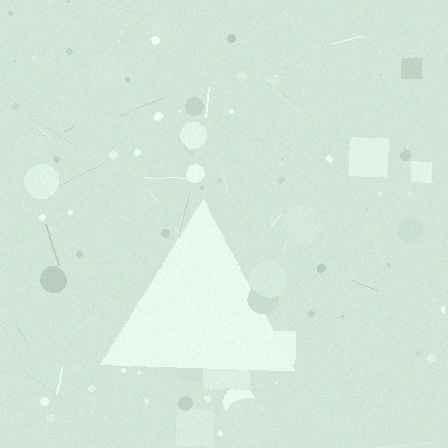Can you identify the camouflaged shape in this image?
The camouflaged shape is a triangle.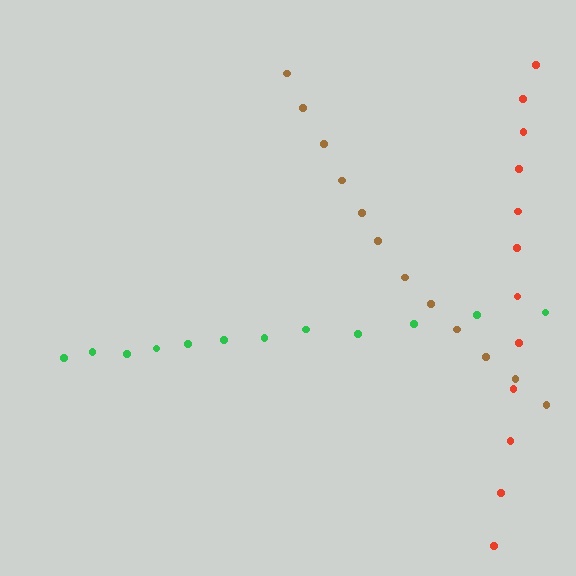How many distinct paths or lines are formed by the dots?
There are 3 distinct paths.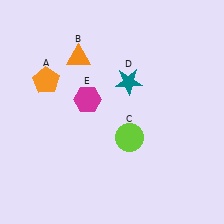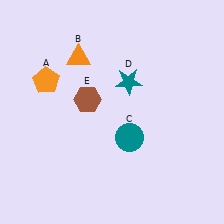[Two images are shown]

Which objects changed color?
C changed from lime to teal. E changed from magenta to brown.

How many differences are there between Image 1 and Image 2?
There are 2 differences between the two images.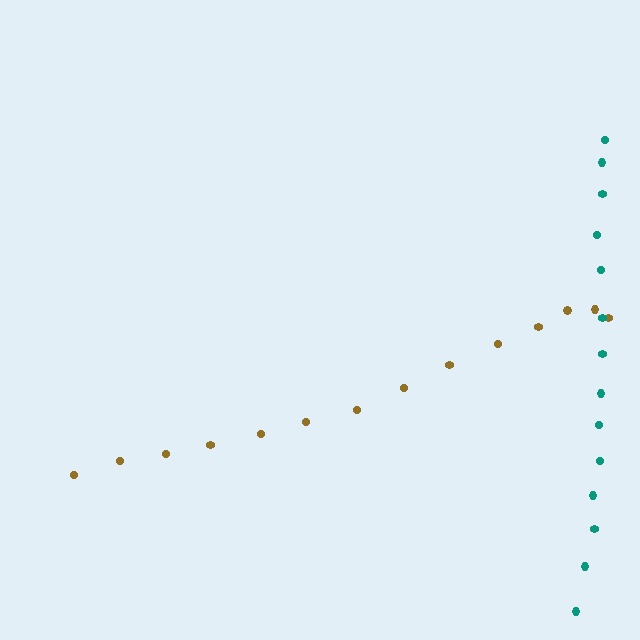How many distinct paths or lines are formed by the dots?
There are 2 distinct paths.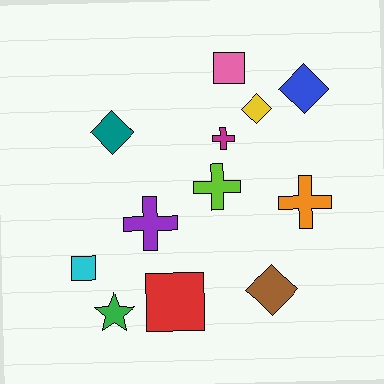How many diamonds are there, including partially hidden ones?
There are 4 diamonds.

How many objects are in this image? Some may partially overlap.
There are 12 objects.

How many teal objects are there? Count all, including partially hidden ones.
There is 1 teal object.